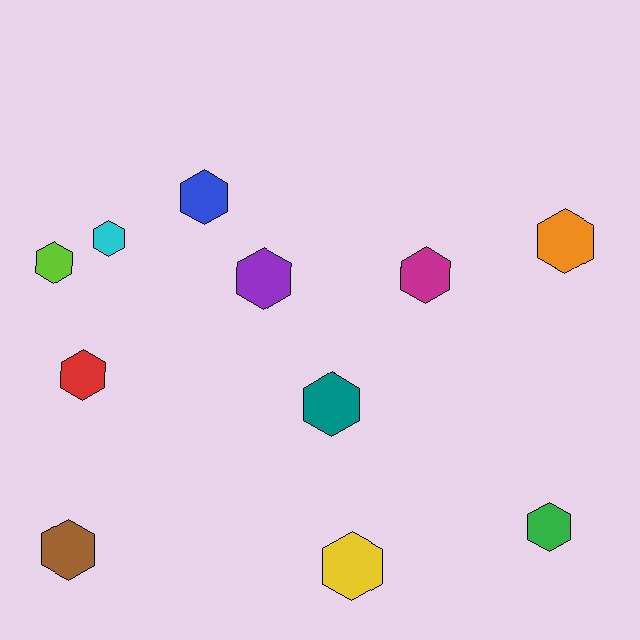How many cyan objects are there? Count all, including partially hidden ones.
There is 1 cyan object.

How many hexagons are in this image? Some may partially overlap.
There are 11 hexagons.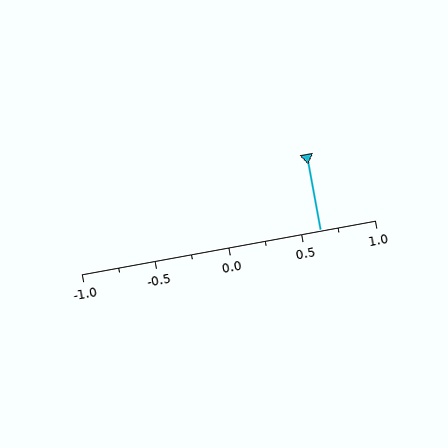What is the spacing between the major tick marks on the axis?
The major ticks are spaced 0.5 apart.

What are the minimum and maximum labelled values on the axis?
The axis runs from -1.0 to 1.0.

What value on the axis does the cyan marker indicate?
The marker indicates approximately 0.62.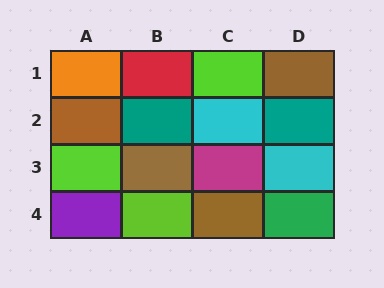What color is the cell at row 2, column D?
Teal.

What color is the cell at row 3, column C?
Magenta.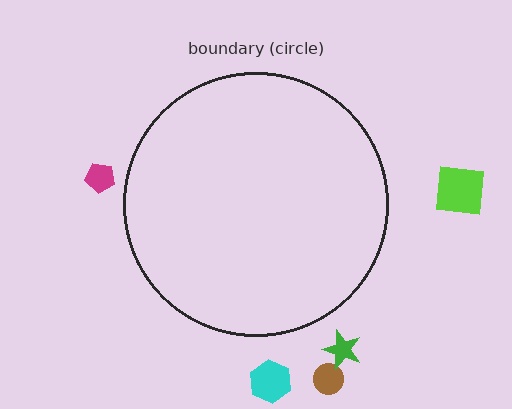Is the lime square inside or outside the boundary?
Outside.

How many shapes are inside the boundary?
0 inside, 5 outside.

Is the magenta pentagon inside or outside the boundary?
Outside.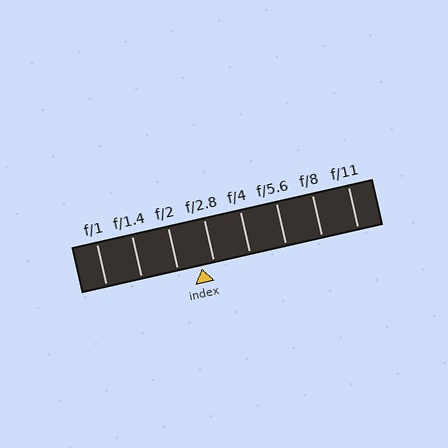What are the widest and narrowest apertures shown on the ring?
The widest aperture shown is f/1 and the narrowest is f/11.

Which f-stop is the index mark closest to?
The index mark is closest to f/2.8.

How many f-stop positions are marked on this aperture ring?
There are 8 f-stop positions marked.